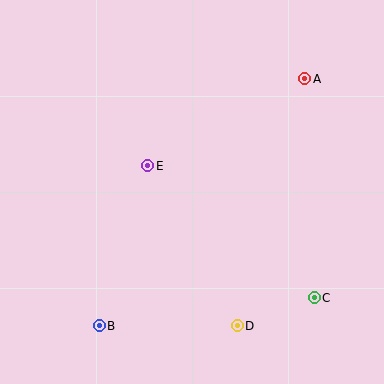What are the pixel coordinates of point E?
Point E is at (148, 166).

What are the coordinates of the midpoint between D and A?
The midpoint between D and A is at (271, 202).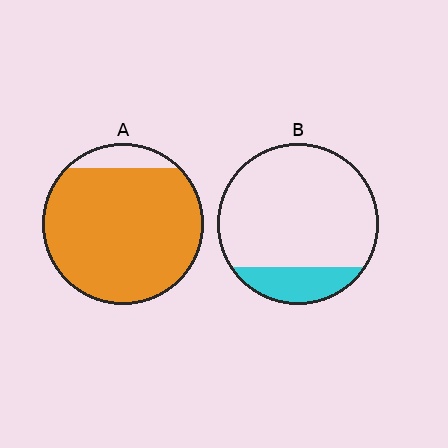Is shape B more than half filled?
No.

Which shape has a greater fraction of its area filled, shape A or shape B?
Shape A.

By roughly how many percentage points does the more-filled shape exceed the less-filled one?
By roughly 70 percentage points (A over B).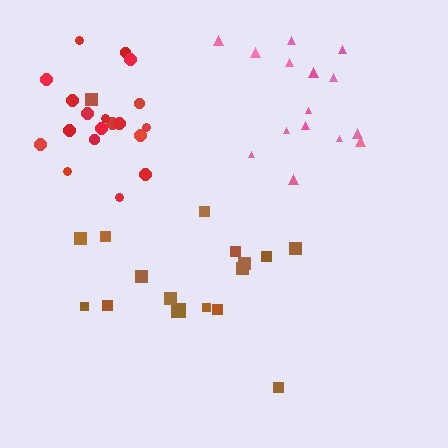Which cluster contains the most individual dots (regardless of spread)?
Red (19).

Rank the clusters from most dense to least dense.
red, pink, brown.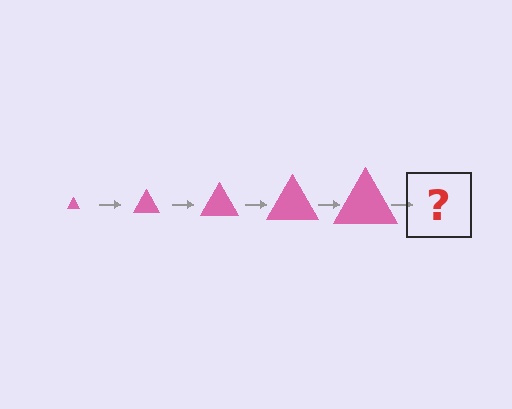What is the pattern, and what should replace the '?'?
The pattern is that the triangle gets progressively larger each step. The '?' should be a pink triangle, larger than the previous one.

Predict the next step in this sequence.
The next step is a pink triangle, larger than the previous one.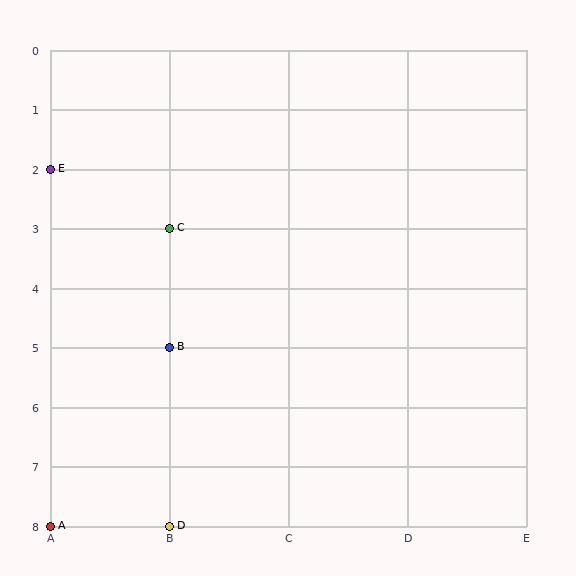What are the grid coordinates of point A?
Point A is at grid coordinates (A, 8).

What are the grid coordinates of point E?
Point E is at grid coordinates (A, 2).